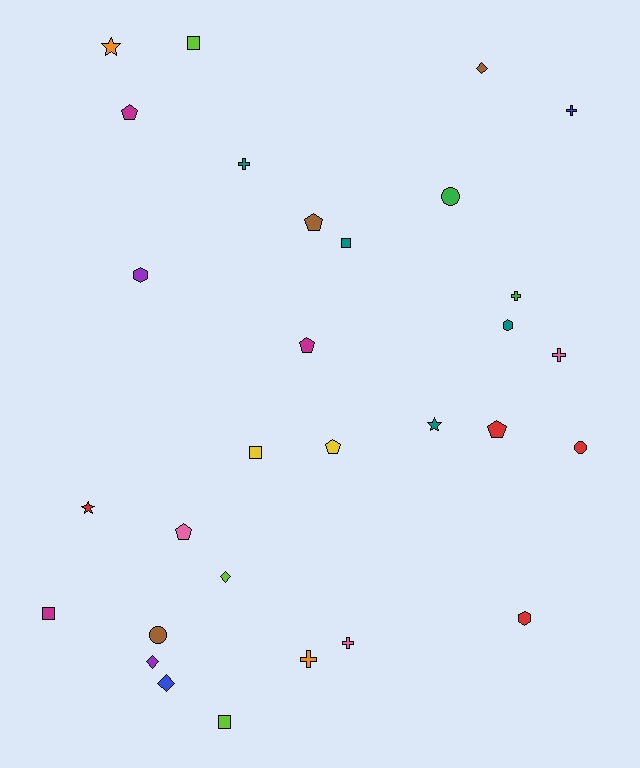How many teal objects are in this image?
There are 4 teal objects.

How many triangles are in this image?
There are no triangles.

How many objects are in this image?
There are 30 objects.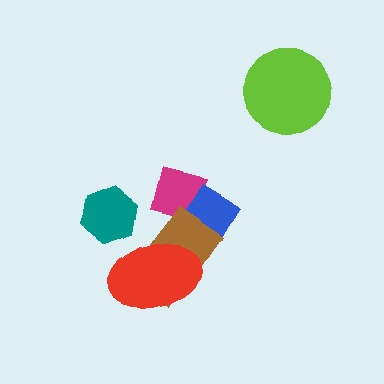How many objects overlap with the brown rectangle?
3 objects overlap with the brown rectangle.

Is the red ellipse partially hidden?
No, no other shape covers it.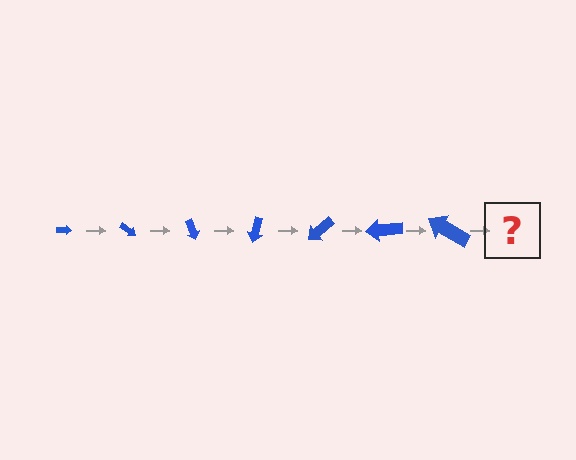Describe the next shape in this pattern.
It should be an arrow, larger than the previous one and rotated 245 degrees from the start.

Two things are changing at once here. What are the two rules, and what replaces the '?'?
The two rules are that the arrow grows larger each step and it rotates 35 degrees each step. The '?' should be an arrow, larger than the previous one and rotated 245 degrees from the start.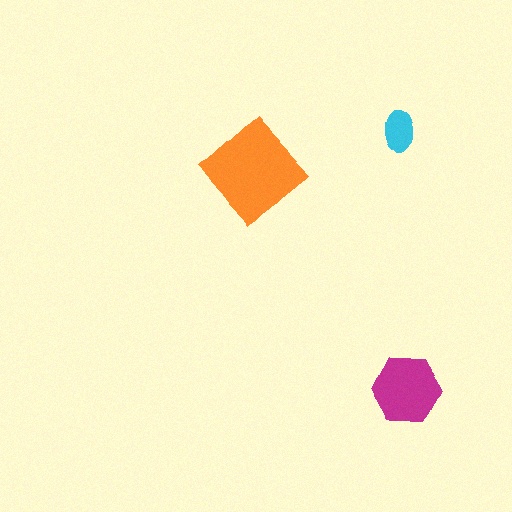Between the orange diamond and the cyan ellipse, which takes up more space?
The orange diamond.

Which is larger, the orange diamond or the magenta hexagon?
The orange diamond.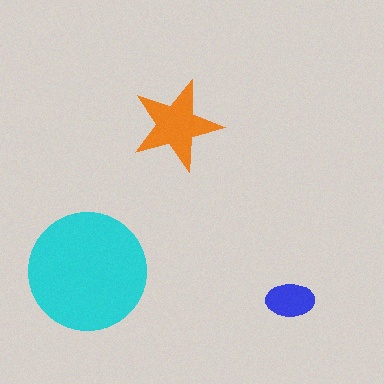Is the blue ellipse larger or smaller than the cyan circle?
Smaller.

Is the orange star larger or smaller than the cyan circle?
Smaller.